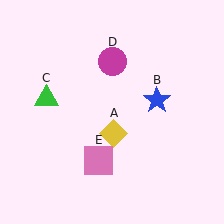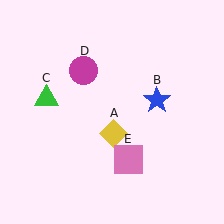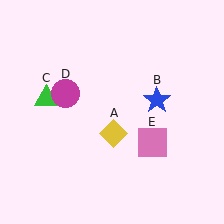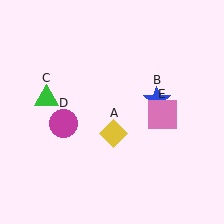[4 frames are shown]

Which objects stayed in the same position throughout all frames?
Yellow diamond (object A) and blue star (object B) and green triangle (object C) remained stationary.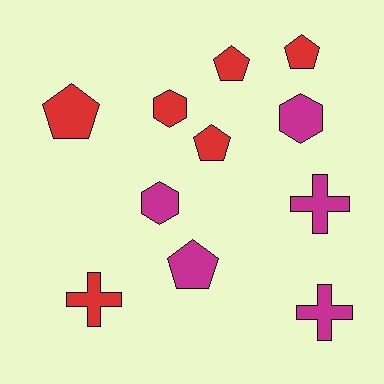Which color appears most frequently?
Red, with 6 objects.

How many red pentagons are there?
There are 4 red pentagons.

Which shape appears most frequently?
Pentagon, with 5 objects.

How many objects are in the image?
There are 11 objects.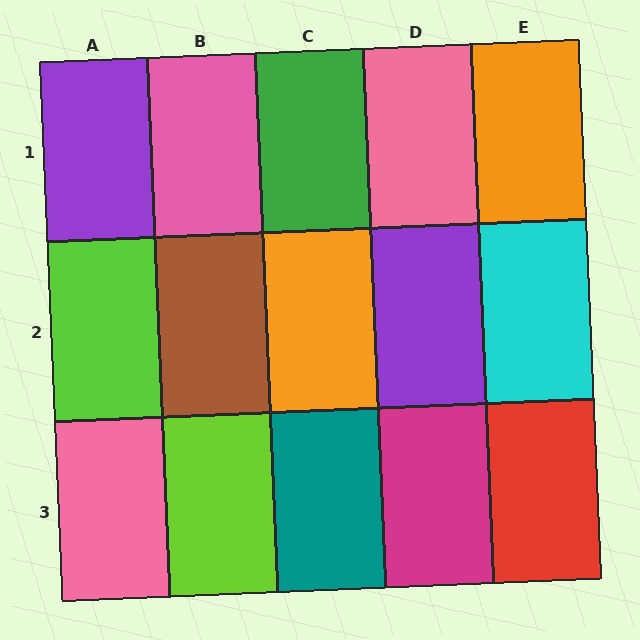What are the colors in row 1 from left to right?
Purple, pink, green, pink, orange.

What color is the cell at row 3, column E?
Red.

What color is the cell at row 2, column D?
Purple.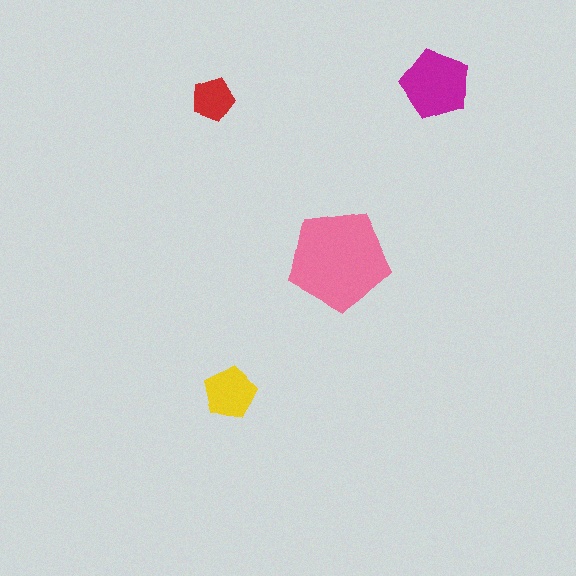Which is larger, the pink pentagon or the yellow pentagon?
The pink one.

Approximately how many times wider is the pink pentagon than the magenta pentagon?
About 1.5 times wider.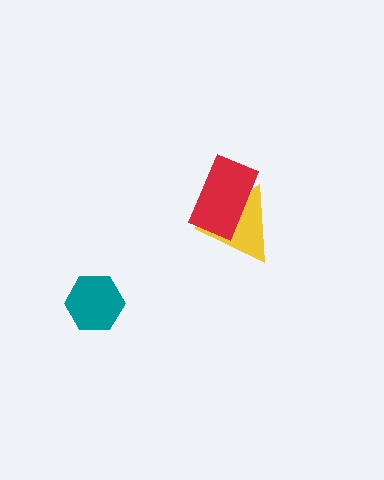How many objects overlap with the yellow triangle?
1 object overlaps with the yellow triangle.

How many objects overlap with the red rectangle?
1 object overlaps with the red rectangle.